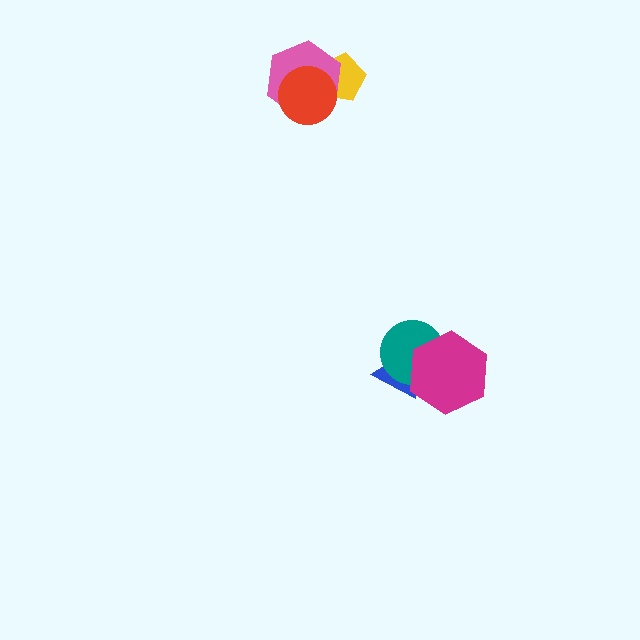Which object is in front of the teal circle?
The magenta hexagon is in front of the teal circle.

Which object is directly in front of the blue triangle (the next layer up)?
The teal circle is directly in front of the blue triangle.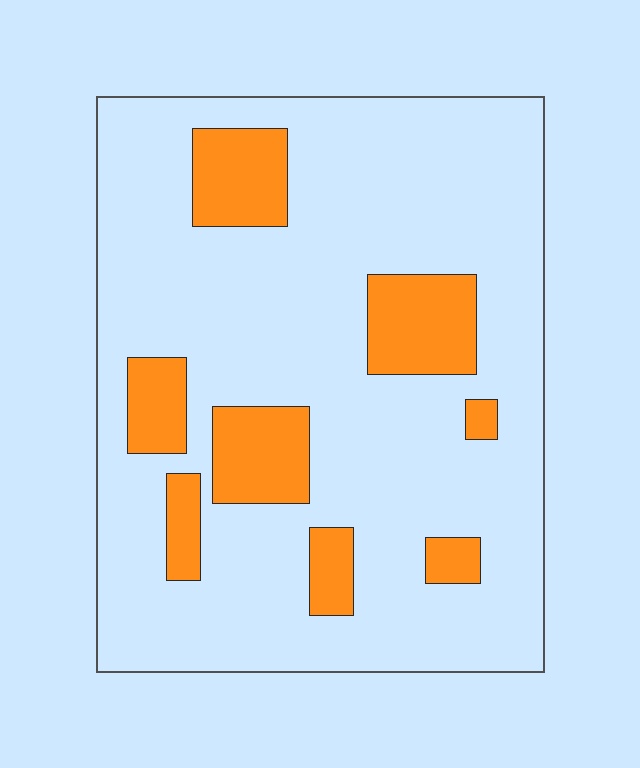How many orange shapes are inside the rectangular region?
8.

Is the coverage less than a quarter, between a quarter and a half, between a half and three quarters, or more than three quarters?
Less than a quarter.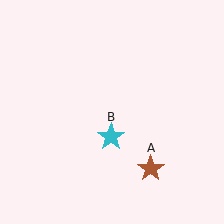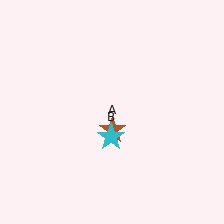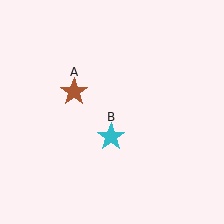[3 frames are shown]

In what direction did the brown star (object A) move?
The brown star (object A) moved up and to the left.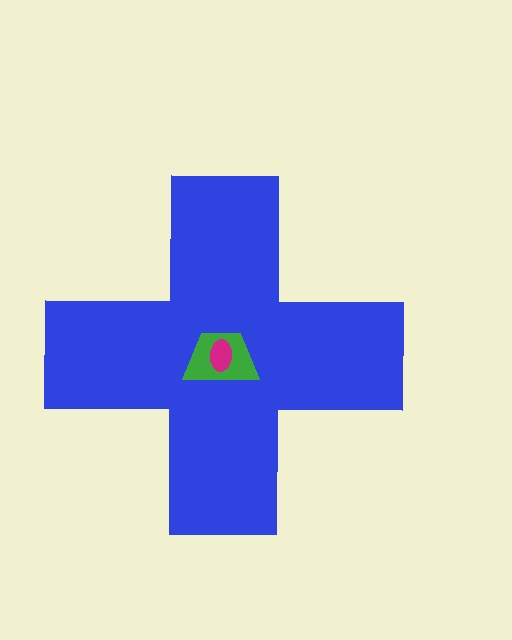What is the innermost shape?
The magenta ellipse.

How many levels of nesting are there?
3.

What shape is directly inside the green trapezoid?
The magenta ellipse.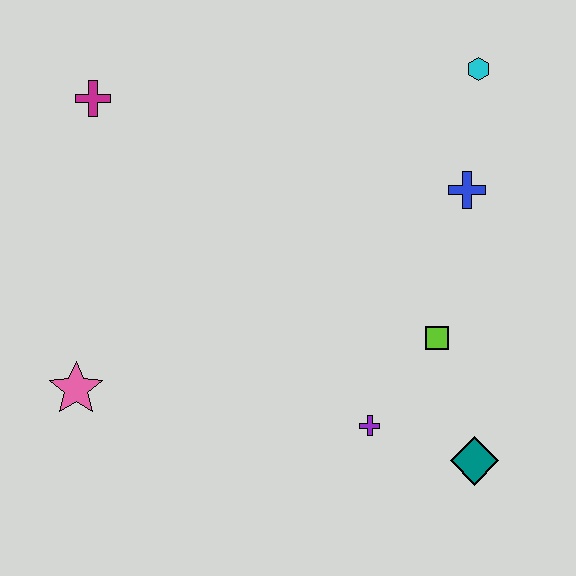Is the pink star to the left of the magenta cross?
Yes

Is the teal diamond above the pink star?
No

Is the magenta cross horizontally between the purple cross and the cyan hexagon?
No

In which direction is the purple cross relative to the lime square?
The purple cross is below the lime square.